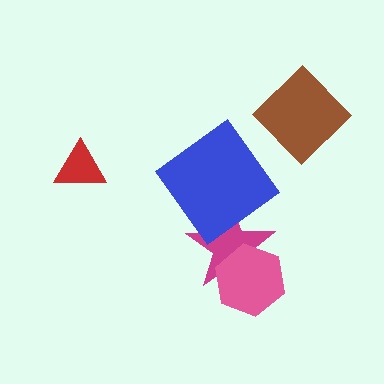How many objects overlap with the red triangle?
0 objects overlap with the red triangle.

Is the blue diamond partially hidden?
No, no other shape covers it.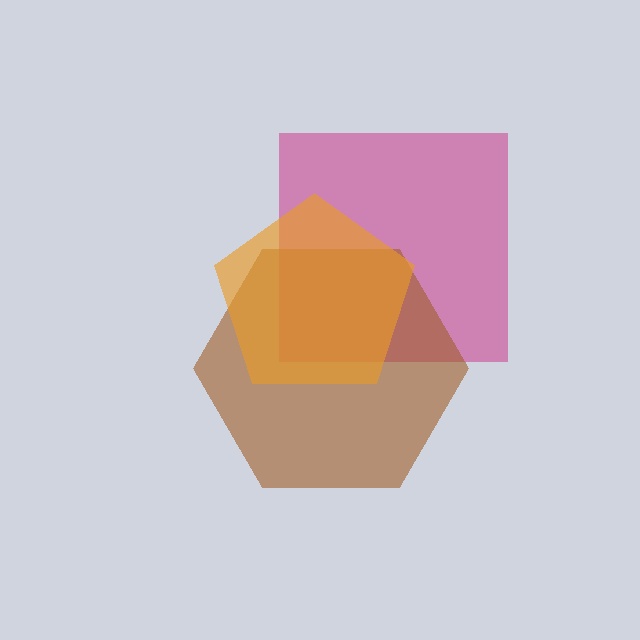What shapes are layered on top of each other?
The layered shapes are: a magenta square, a brown hexagon, an orange pentagon.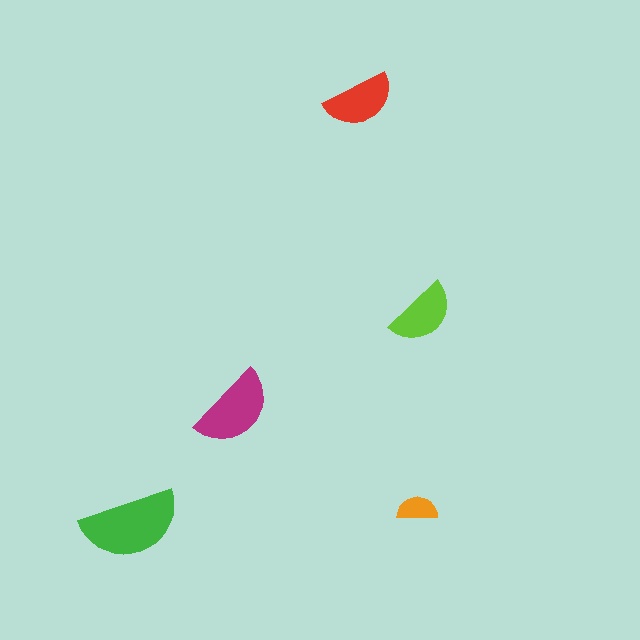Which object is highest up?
The red semicircle is topmost.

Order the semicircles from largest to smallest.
the green one, the magenta one, the red one, the lime one, the orange one.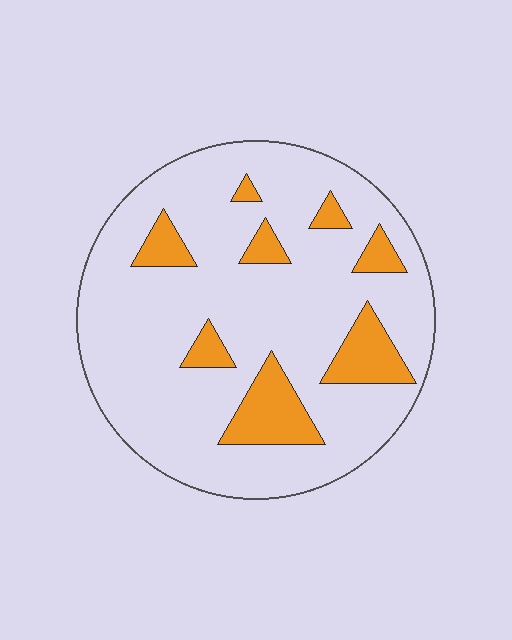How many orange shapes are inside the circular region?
8.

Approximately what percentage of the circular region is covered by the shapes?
Approximately 15%.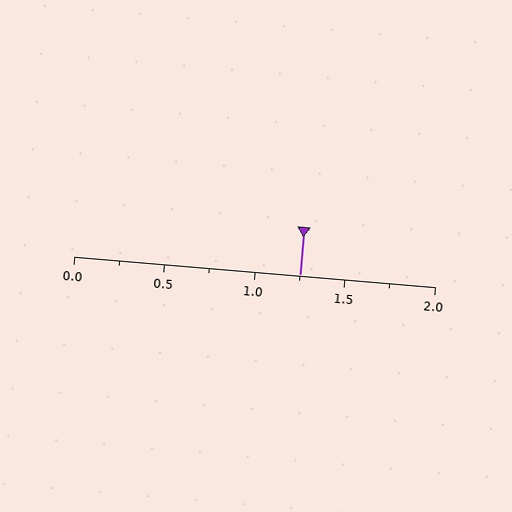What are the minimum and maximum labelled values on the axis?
The axis runs from 0.0 to 2.0.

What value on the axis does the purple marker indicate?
The marker indicates approximately 1.25.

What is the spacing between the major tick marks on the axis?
The major ticks are spaced 0.5 apart.